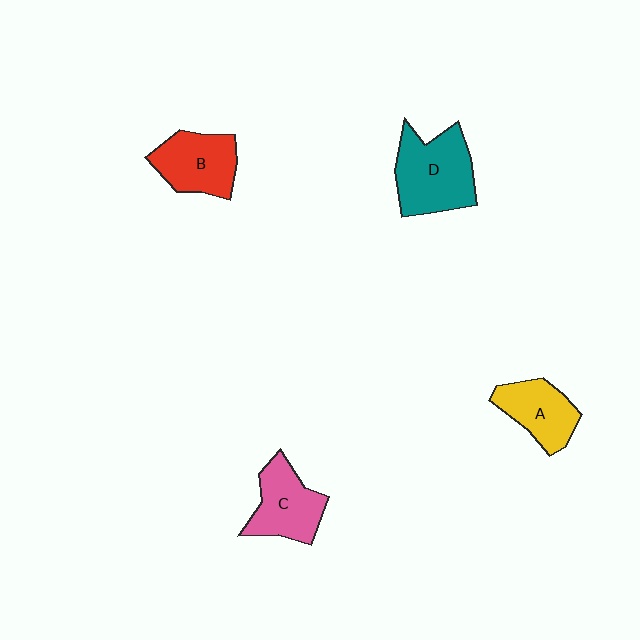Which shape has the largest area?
Shape D (teal).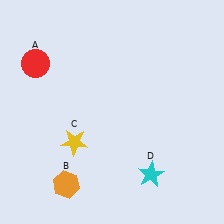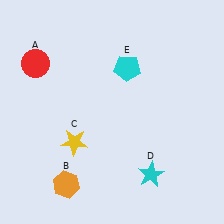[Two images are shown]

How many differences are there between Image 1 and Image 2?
There is 1 difference between the two images.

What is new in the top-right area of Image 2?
A cyan pentagon (E) was added in the top-right area of Image 2.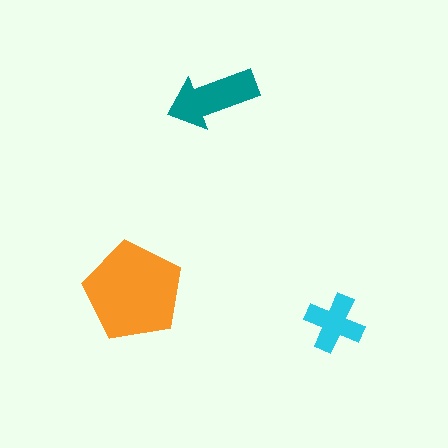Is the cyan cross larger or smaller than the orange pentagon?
Smaller.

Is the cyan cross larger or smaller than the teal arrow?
Smaller.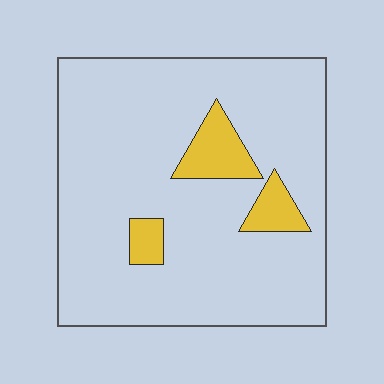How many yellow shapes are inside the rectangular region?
3.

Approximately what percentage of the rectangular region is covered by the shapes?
Approximately 10%.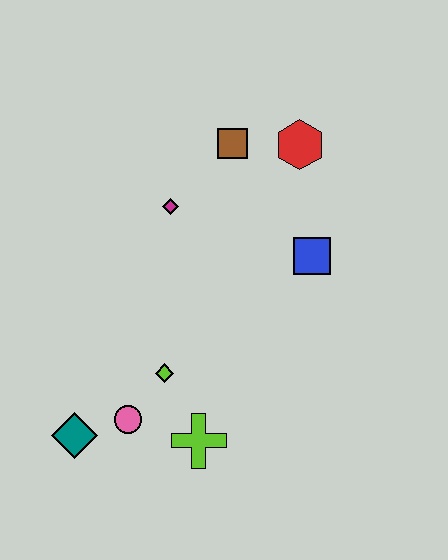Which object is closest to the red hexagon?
The brown square is closest to the red hexagon.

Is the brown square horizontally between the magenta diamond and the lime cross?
No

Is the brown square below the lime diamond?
No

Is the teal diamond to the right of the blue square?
No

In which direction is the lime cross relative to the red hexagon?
The lime cross is below the red hexagon.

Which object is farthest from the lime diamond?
The red hexagon is farthest from the lime diamond.